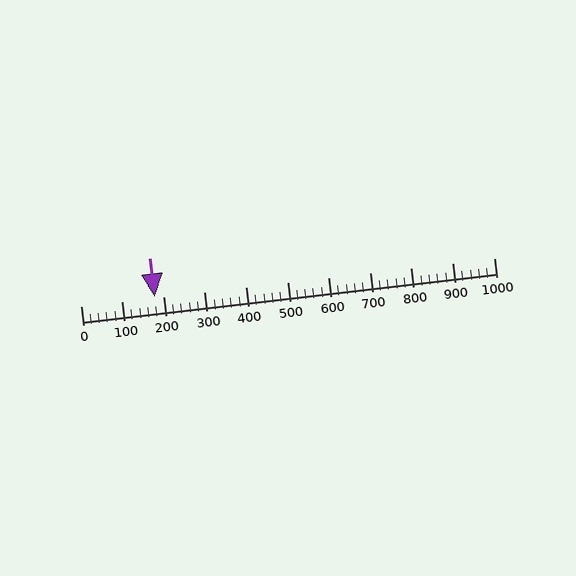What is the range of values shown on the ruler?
The ruler shows values from 0 to 1000.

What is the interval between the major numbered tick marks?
The major tick marks are spaced 100 units apart.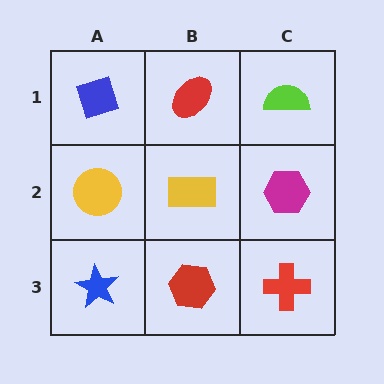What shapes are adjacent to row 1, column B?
A yellow rectangle (row 2, column B), a blue diamond (row 1, column A), a lime semicircle (row 1, column C).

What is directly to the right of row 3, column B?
A red cross.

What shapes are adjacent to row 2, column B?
A red ellipse (row 1, column B), a red hexagon (row 3, column B), a yellow circle (row 2, column A), a magenta hexagon (row 2, column C).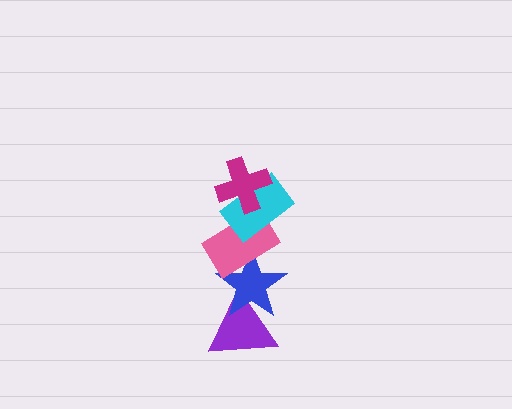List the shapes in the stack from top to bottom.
From top to bottom: the magenta cross, the cyan rectangle, the pink rectangle, the blue star, the purple triangle.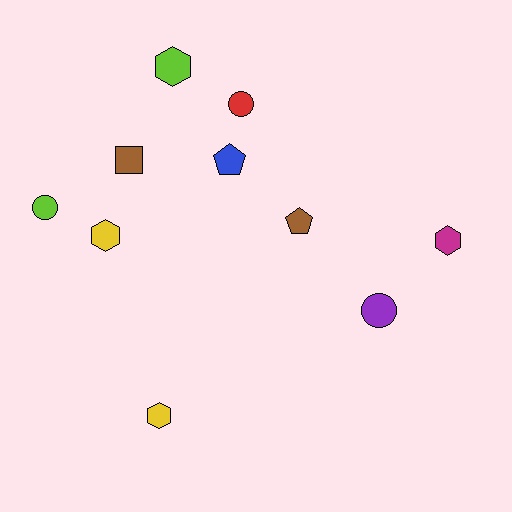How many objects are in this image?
There are 10 objects.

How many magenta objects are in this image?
There is 1 magenta object.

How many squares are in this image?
There is 1 square.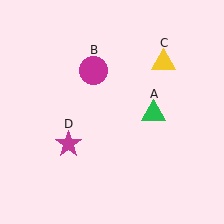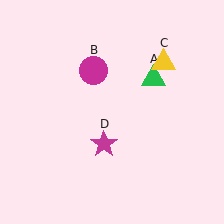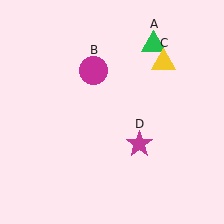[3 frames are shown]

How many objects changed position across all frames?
2 objects changed position: green triangle (object A), magenta star (object D).